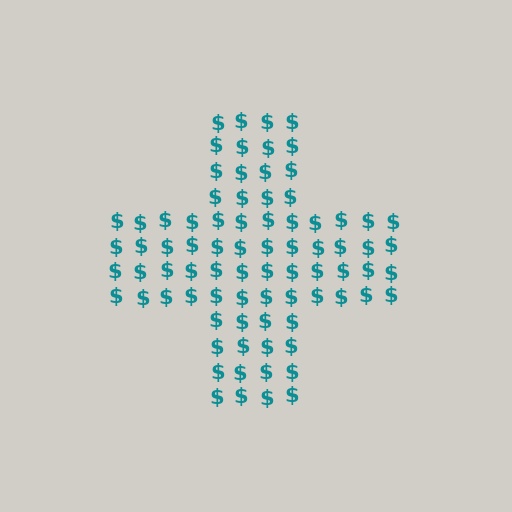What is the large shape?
The large shape is a cross.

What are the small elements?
The small elements are dollar signs.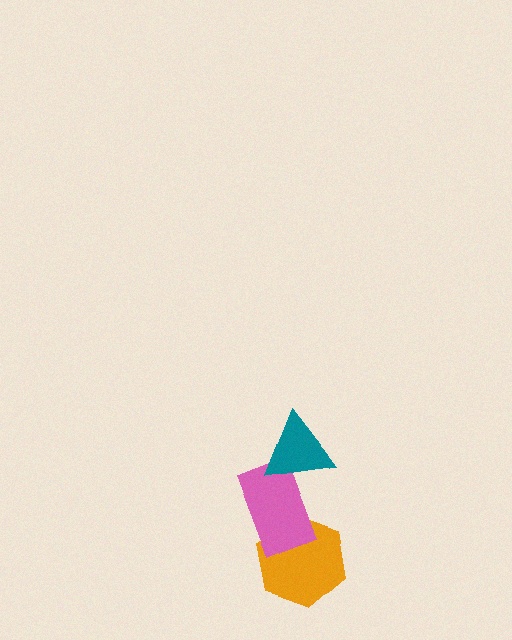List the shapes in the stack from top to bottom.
From top to bottom: the teal triangle, the pink rectangle, the orange hexagon.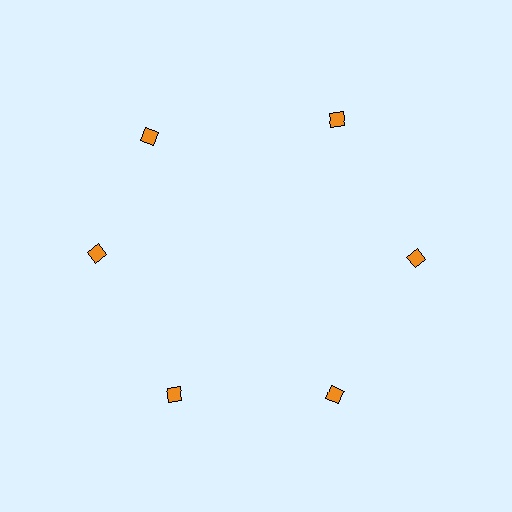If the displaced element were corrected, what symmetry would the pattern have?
It would have 6-fold rotational symmetry — the pattern would map onto itself every 60 degrees.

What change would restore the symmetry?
The symmetry would be restored by rotating it back into even spacing with its neighbors so that all 6 diamonds sit at equal angles and equal distance from the center.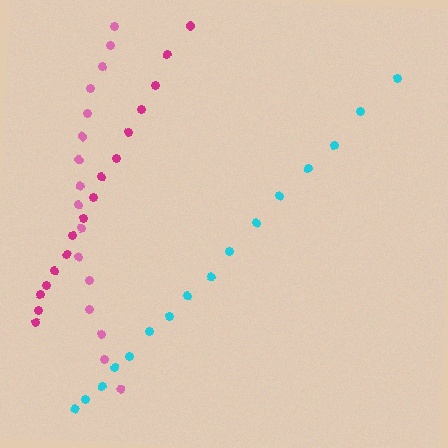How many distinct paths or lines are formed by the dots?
There are 3 distinct paths.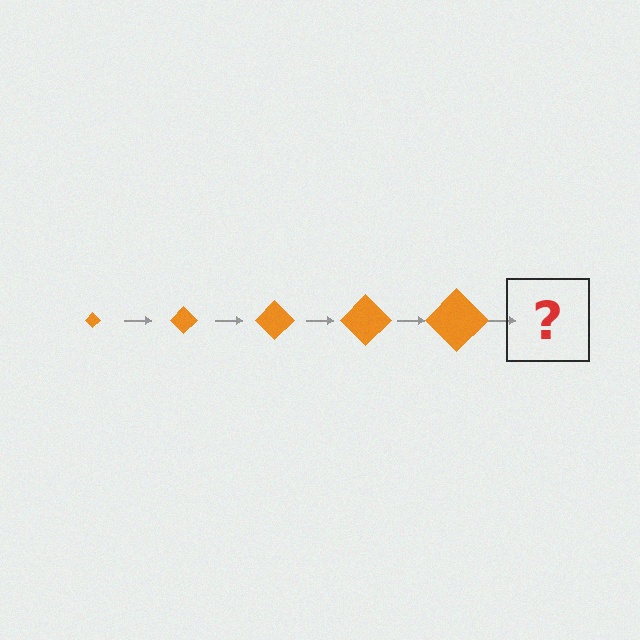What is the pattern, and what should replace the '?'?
The pattern is that the diamond gets progressively larger each step. The '?' should be an orange diamond, larger than the previous one.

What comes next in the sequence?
The next element should be an orange diamond, larger than the previous one.